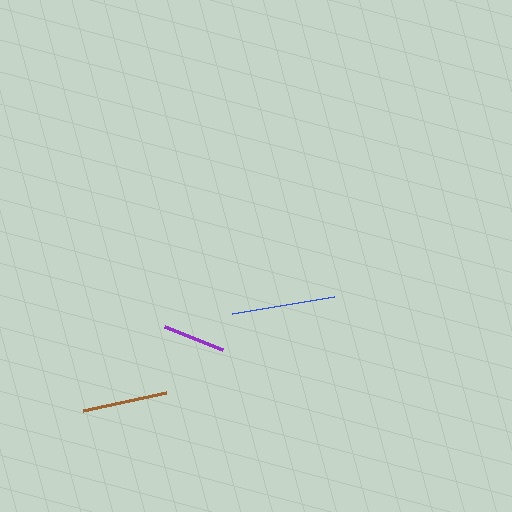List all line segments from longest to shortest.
From longest to shortest: blue, brown, purple.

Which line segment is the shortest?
The purple line is the shortest at approximately 62 pixels.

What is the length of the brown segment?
The brown segment is approximately 85 pixels long.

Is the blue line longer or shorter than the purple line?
The blue line is longer than the purple line.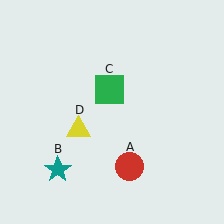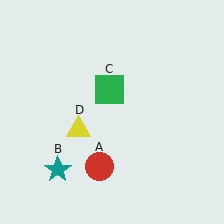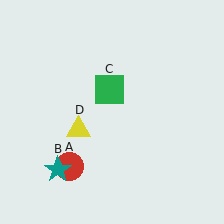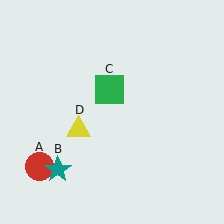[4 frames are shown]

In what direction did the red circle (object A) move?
The red circle (object A) moved left.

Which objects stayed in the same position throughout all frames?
Teal star (object B) and green square (object C) and yellow triangle (object D) remained stationary.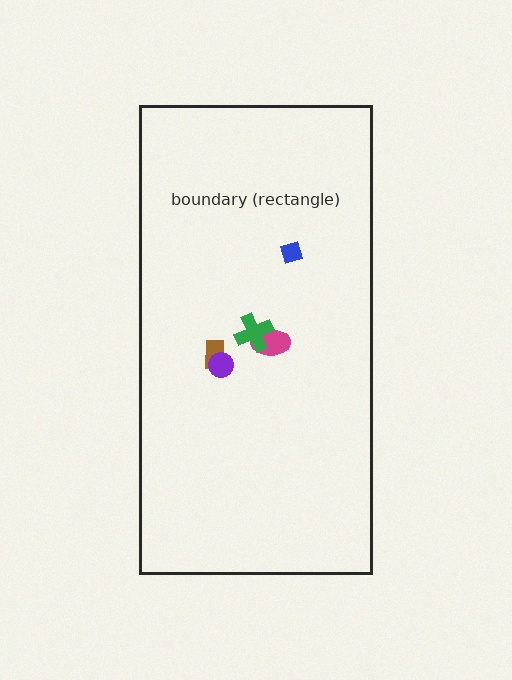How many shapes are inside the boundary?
5 inside, 0 outside.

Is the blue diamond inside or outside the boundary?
Inside.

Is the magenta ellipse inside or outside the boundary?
Inside.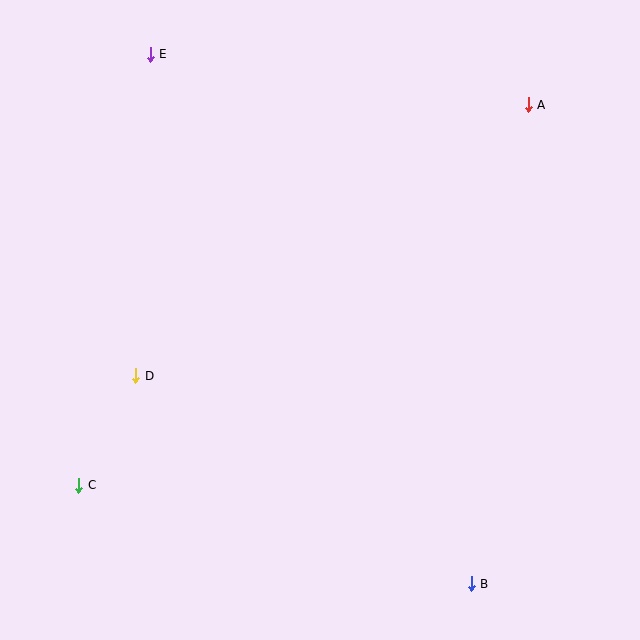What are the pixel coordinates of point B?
Point B is at (471, 584).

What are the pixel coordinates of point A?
Point A is at (528, 105).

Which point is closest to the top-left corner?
Point E is closest to the top-left corner.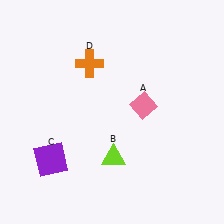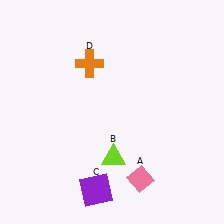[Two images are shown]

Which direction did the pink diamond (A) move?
The pink diamond (A) moved down.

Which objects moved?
The objects that moved are: the pink diamond (A), the purple square (C).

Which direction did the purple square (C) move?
The purple square (C) moved right.